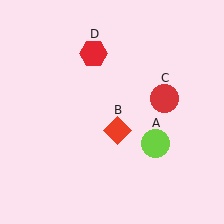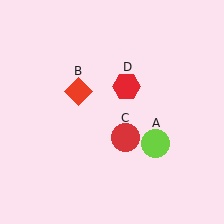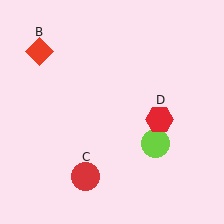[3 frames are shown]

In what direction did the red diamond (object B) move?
The red diamond (object B) moved up and to the left.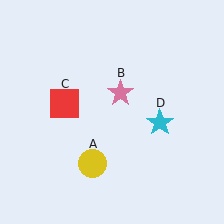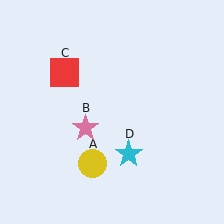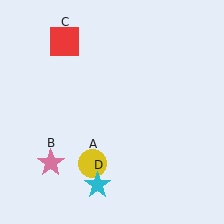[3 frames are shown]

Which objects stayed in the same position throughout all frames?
Yellow circle (object A) remained stationary.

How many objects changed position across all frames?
3 objects changed position: pink star (object B), red square (object C), cyan star (object D).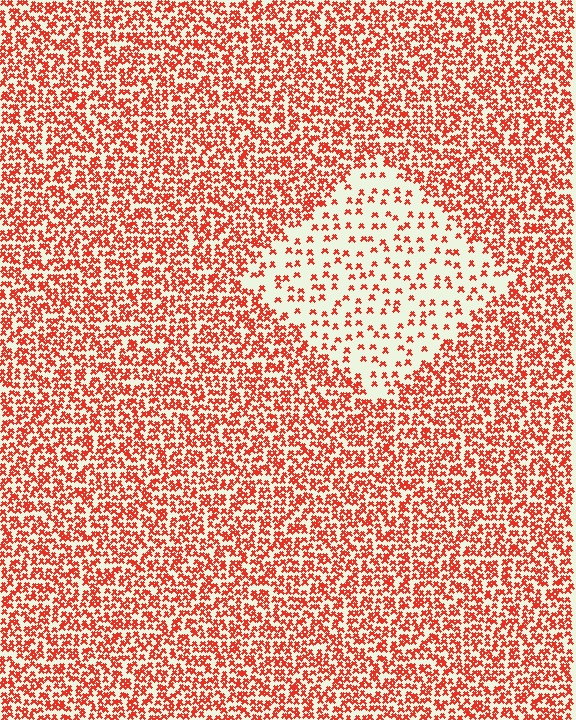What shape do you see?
I see a diamond.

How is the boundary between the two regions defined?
The boundary is defined by a change in element density (approximately 2.8x ratio). All elements are the same color, size, and shape.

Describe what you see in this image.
The image contains small red elements arranged at two different densities. A diamond-shaped region is visible where the elements are less densely packed than the surrounding area.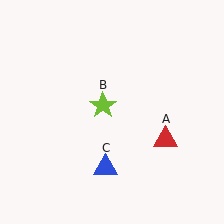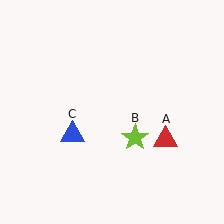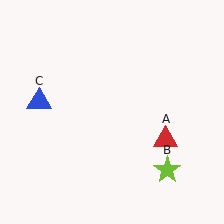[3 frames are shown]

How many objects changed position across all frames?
2 objects changed position: lime star (object B), blue triangle (object C).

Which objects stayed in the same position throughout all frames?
Red triangle (object A) remained stationary.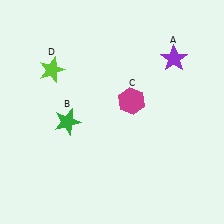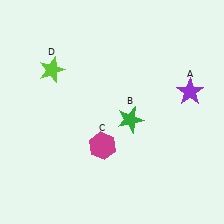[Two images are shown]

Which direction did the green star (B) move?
The green star (B) moved right.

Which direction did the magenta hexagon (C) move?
The magenta hexagon (C) moved down.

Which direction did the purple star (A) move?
The purple star (A) moved down.